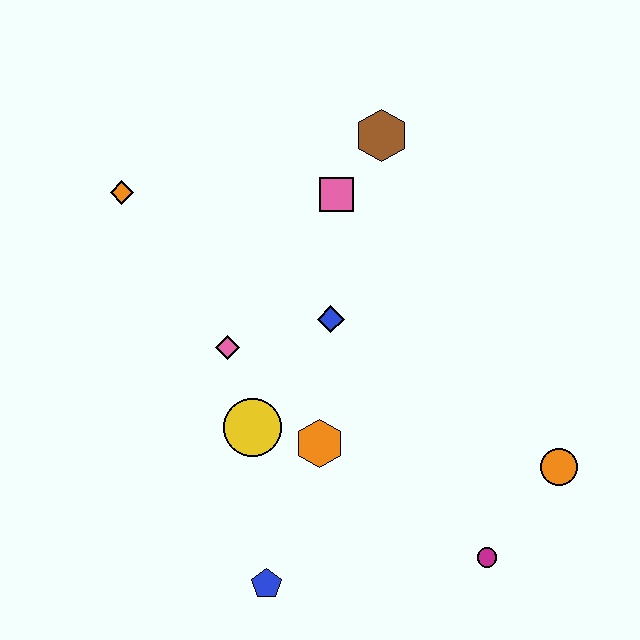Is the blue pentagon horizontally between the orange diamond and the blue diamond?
Yes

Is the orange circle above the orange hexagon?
No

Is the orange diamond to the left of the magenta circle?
Yes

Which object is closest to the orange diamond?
The pink diamond is closest to the orange diamond.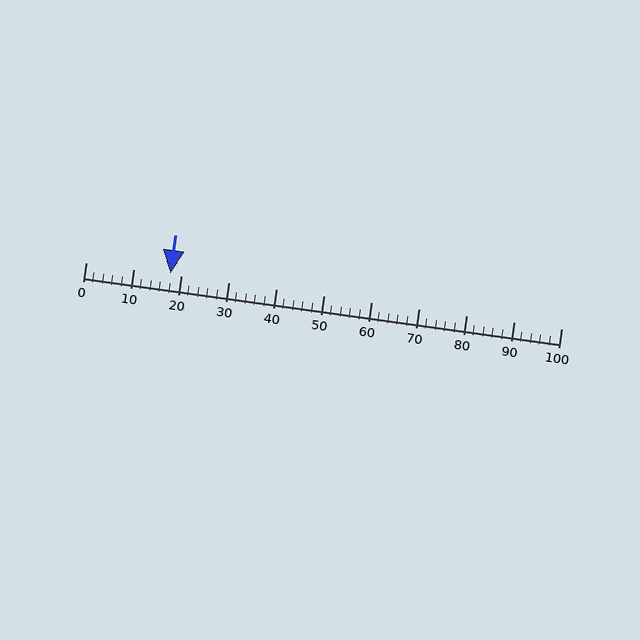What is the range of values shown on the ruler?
The ruler shows values from 0 to 100.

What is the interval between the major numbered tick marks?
The major tick marks are spaced 10 units apart.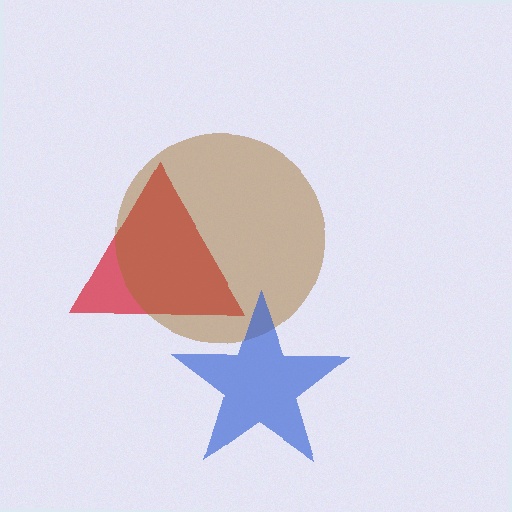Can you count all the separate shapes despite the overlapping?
Yes, there are 3 separate shapes.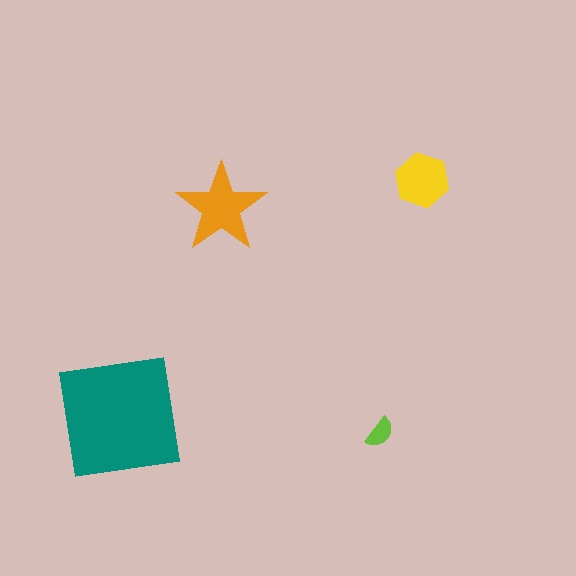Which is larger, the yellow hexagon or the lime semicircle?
The yellow hexagon.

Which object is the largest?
The teal square.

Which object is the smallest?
The lime semicircle.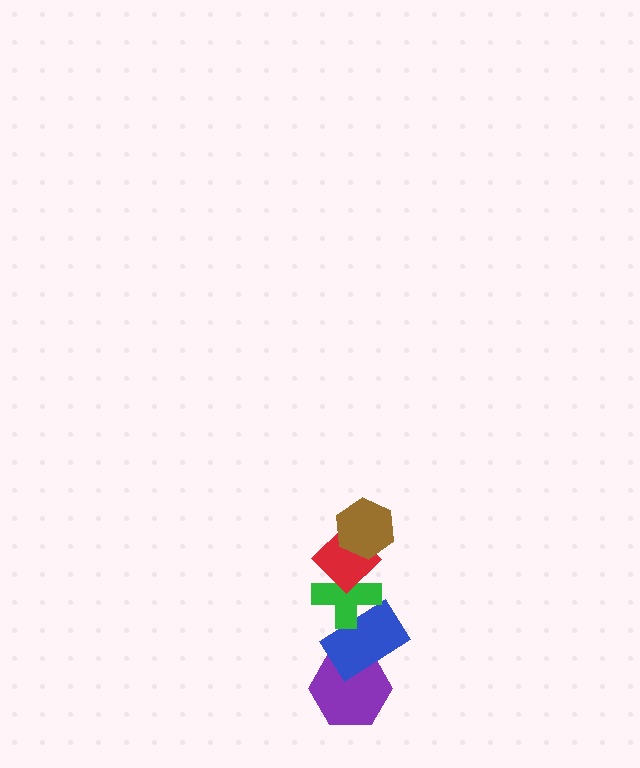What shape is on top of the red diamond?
The brown hexagon is on top of the red diamond.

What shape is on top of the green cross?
The red diamond is on top of the green cross.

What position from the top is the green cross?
The green cross is 3rd from the top.